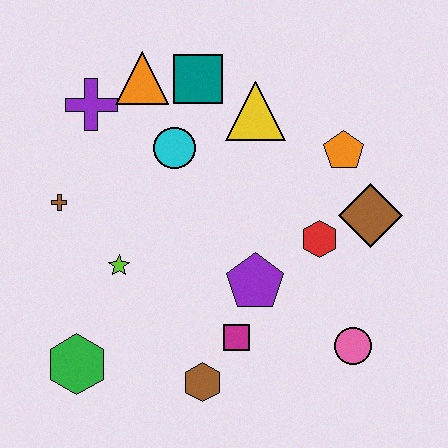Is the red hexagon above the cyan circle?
No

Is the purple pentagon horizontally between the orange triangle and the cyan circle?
No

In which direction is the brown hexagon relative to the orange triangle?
The brown hexagon is below the orange triangle.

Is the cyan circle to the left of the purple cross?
No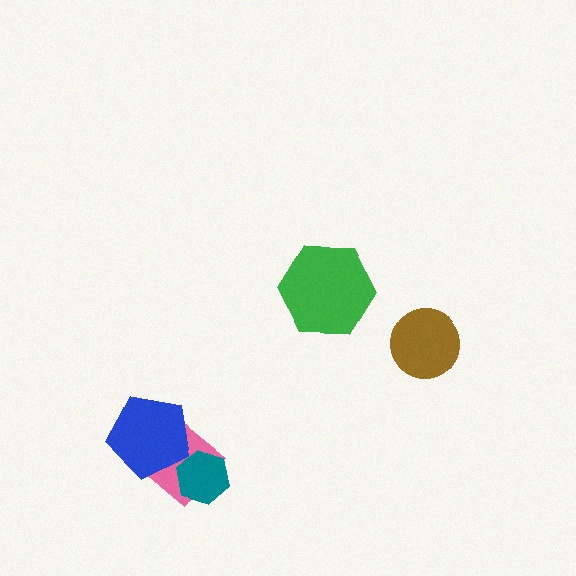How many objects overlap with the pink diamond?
2 objects overlap with the pink diamond.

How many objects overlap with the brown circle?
0 objects overlap with the brown circle.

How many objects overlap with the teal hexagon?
1 object overlaps with the teal hexagon.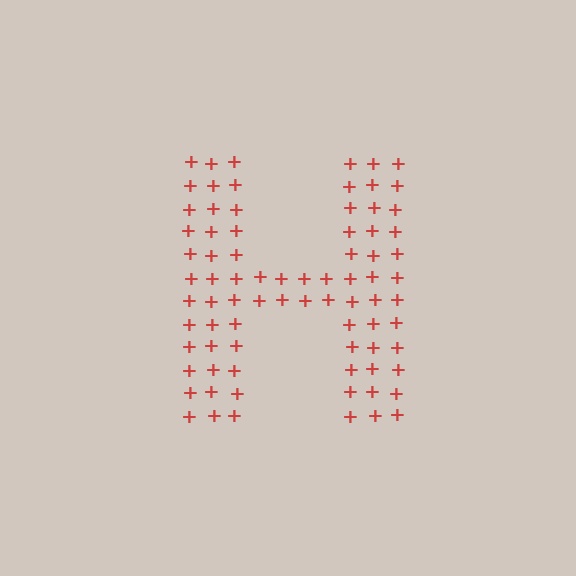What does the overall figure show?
The overall figure shows the letter H.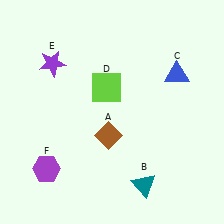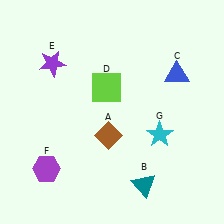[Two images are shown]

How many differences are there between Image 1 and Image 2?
There is 1 difference between the two images.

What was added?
A cyan star (G) was added in Image 2.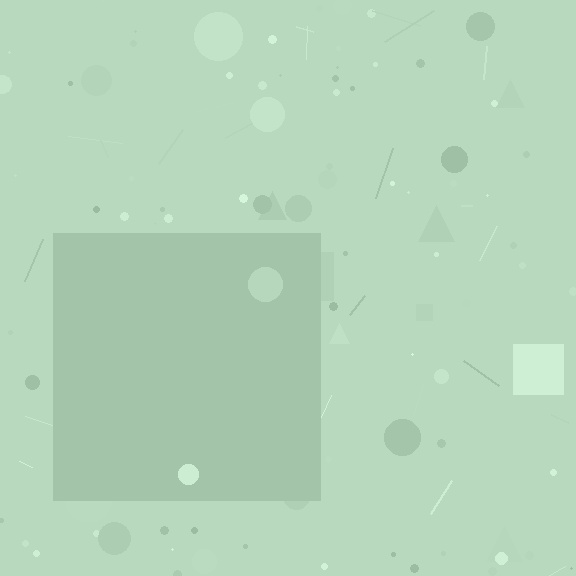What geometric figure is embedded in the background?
A square is embedded in the background.